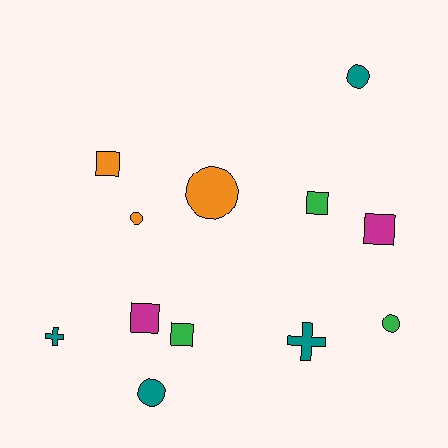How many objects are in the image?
There are 12 objects.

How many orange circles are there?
There are 2 orange circles.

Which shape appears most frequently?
Circle, with 5 objects.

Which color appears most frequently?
Teal, with 4 objects.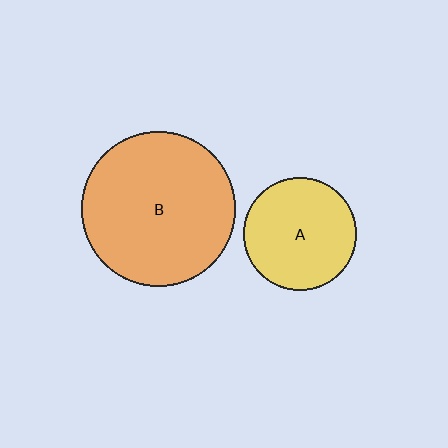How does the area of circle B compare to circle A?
Approximately 1.9 times.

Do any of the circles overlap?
No, none of the circles overlap.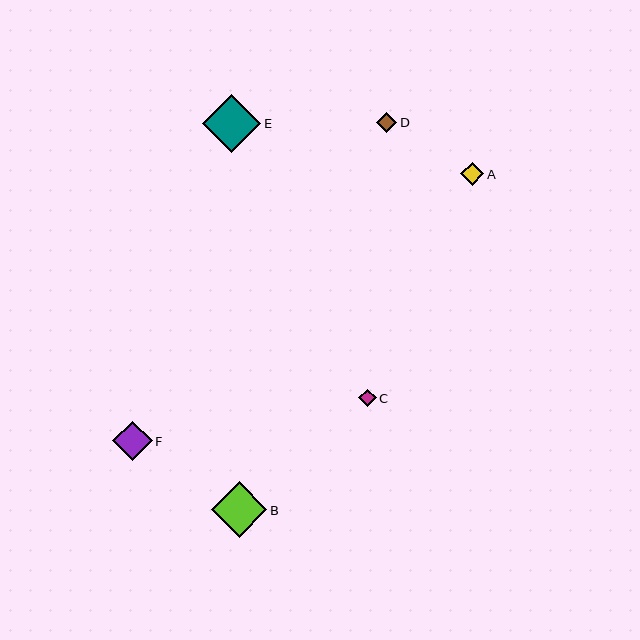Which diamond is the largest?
Diamond E is the largest with a size of approximately 58 pixels.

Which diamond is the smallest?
Diamond C is the smallest with a size of approximately 17 pixels.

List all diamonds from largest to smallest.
From largest to smallest: E, B, F, A, D, C.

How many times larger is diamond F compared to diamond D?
Diamond F is approximately 2.0 times the size of diamond D.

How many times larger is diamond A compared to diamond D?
Diamond A is approximately 1.1 times the size of diamond D.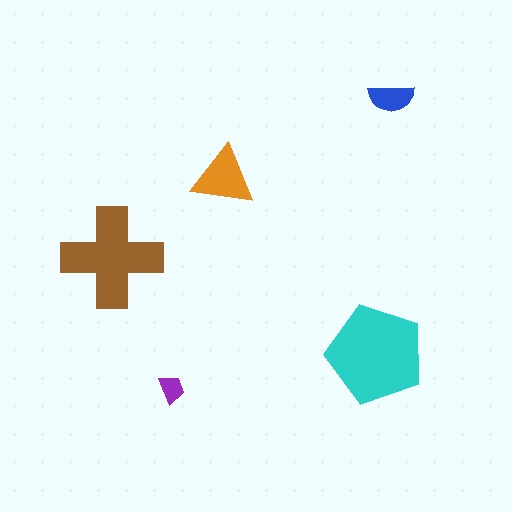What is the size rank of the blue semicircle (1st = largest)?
4th.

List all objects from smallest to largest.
The purple trapezoid, the blue semicircle, the orange triangle, the brown cross, the cyan pentagon.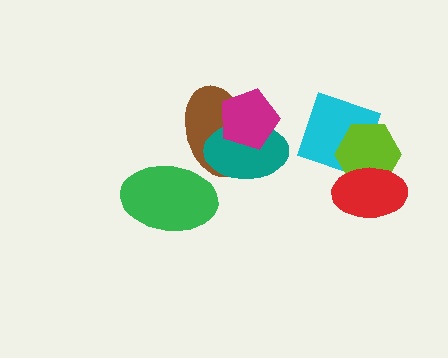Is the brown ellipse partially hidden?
Yes, it is partially covered by another shape.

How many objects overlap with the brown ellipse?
3 objects overlap with the brown ellipse.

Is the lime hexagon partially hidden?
Yes, it is partially covered by another shape.